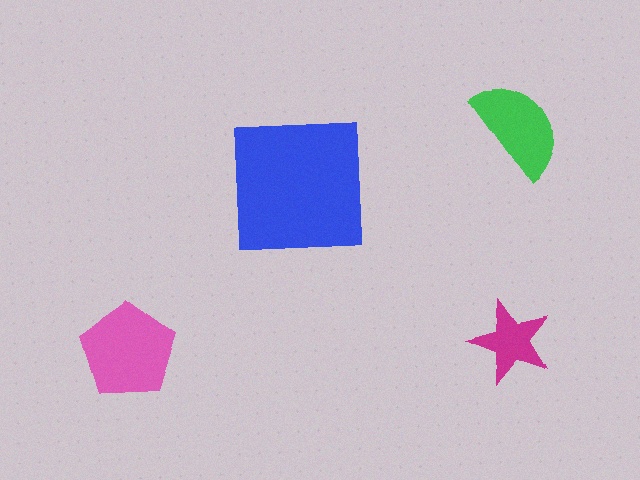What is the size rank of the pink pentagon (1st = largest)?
2nd.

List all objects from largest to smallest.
The blue square, the pink pentagon, the green semicircle, the magenta star.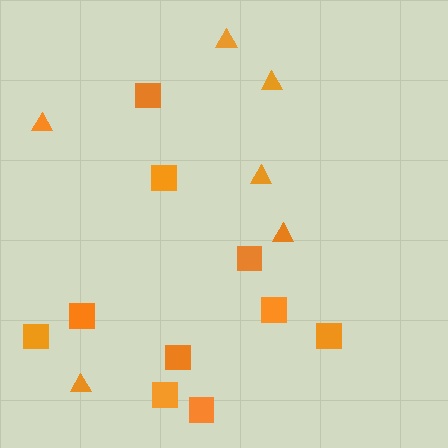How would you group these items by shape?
There are 2 groups: one group of triangles (6) and one group of squares (10).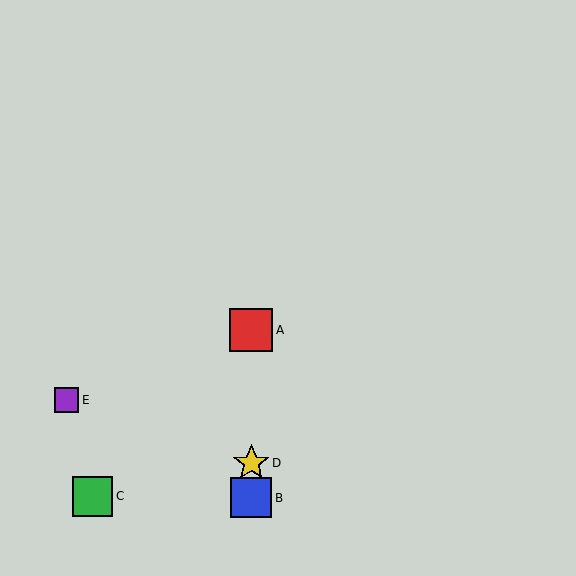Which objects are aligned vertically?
Objects A, B, D are aligned vertically.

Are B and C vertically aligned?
No, B is at x≈251 and C is at x≈93.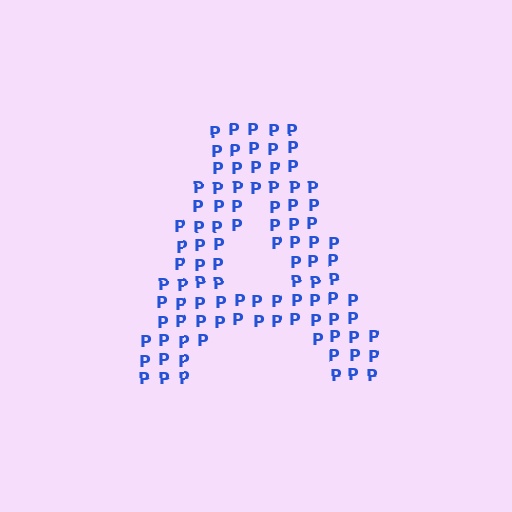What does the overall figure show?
The overall figure shows the letter A.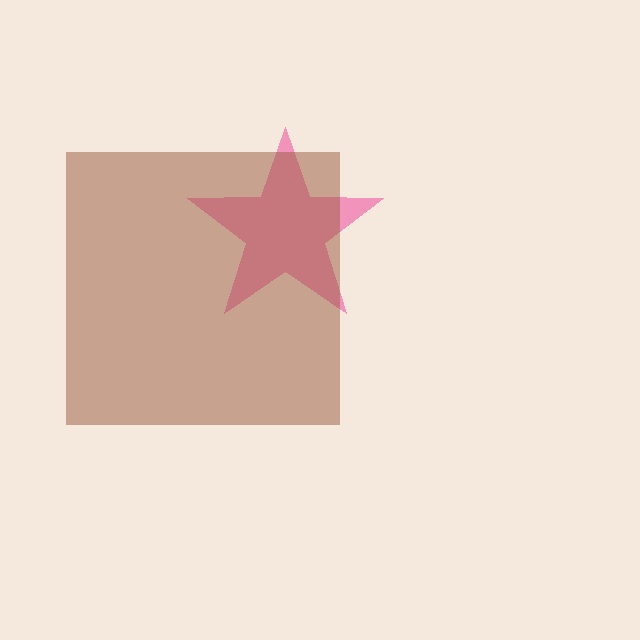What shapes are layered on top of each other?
The layered shapes are: a pink star, a brown square.